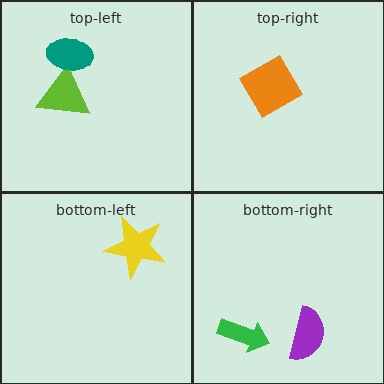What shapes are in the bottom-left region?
The yellow star.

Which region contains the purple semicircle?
The bottom-right region.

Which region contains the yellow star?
The bottom-left region.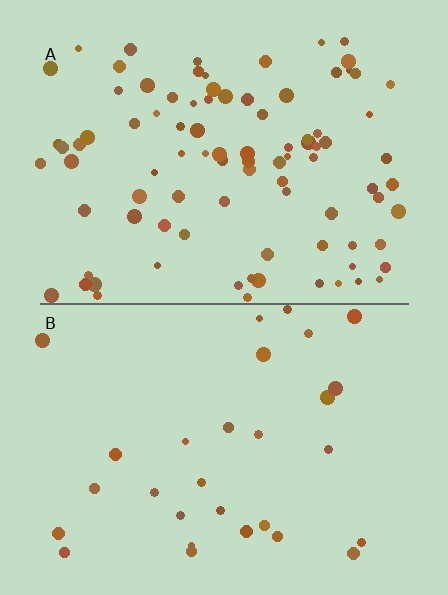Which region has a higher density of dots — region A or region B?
A (the top).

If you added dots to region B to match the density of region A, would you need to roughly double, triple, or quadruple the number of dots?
Approximately triple.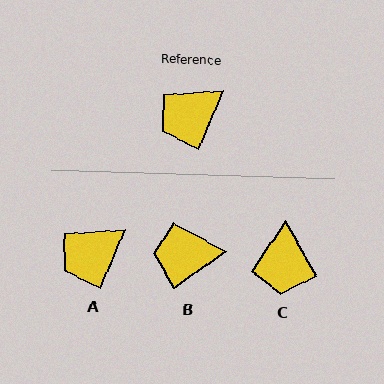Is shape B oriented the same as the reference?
No, it is off by about 33 degrees.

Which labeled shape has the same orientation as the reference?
A.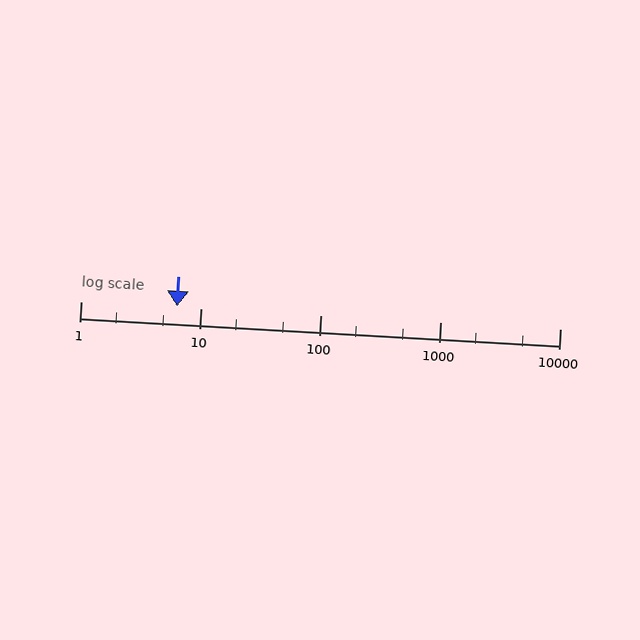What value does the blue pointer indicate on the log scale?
The pointer indicates approximately 6.4.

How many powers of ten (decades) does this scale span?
The scale spans 4 decades, from 1 to 10000.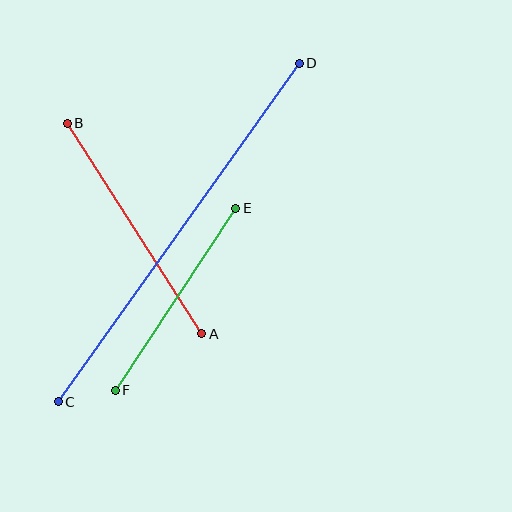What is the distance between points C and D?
The distance is approximately 416 pixels.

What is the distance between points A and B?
The distance is approximately 250 pixels.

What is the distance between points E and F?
The distance is approximately 218 pixels.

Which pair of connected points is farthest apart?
Points C and D are farthest apart.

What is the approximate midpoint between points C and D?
The midpoint is at approximately (179, 233) pixels.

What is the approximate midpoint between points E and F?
The midpoint is at approximately (175, 299) pixels.